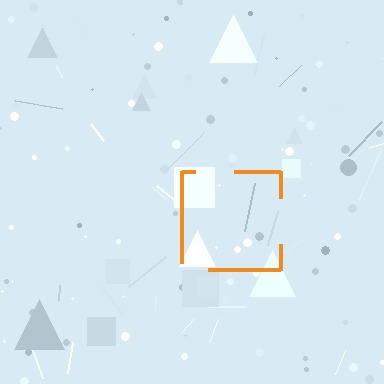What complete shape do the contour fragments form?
The contour fragments form a square.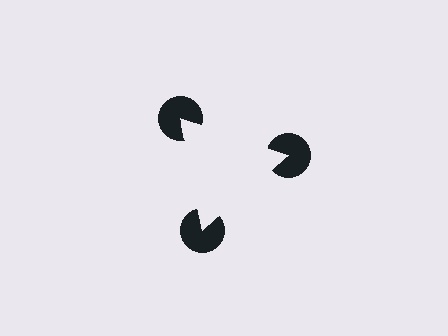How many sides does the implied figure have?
3 sides.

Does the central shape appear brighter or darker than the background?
It typically appears slightly brighter than the background, even though no actual brightness change is drawn.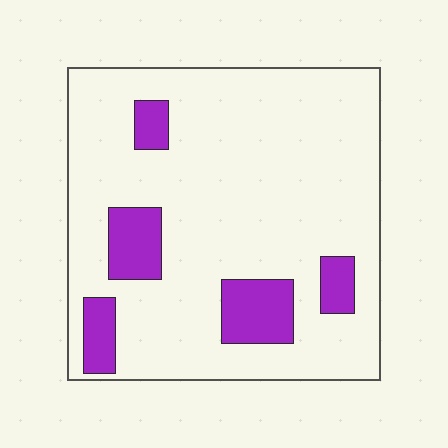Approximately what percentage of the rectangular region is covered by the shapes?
Approximately 15%.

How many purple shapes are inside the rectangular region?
5.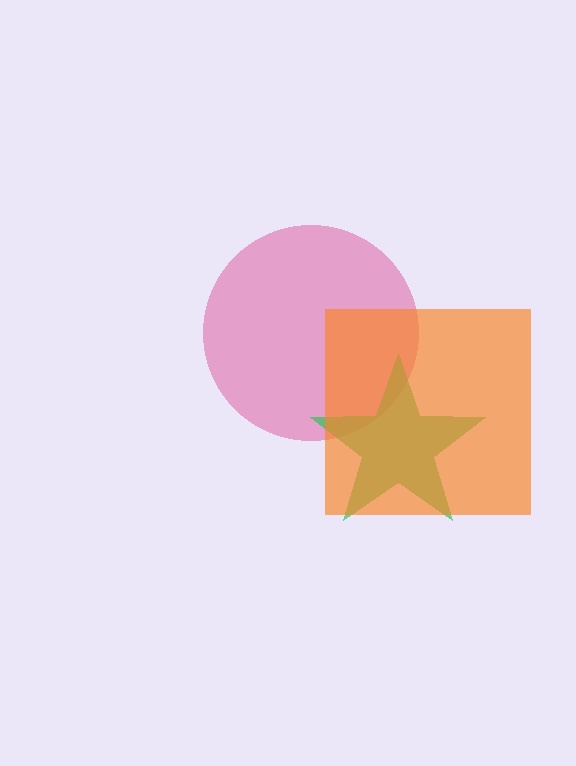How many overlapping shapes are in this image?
There are 3 overlapping shapes in the image.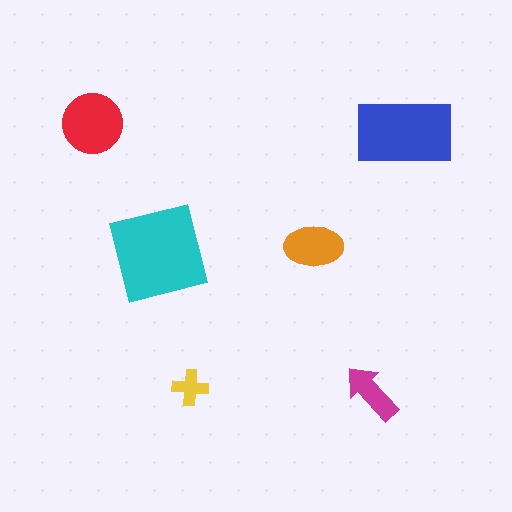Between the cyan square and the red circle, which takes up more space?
The cyan square.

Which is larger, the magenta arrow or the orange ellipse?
The orange ellipse.